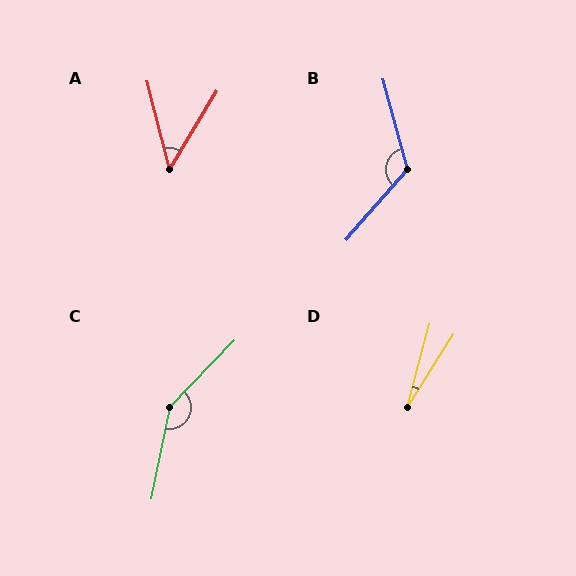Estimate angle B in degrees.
Approximately 124 degrees.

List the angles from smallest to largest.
D (17°), A (45°), B (124°), C (147°).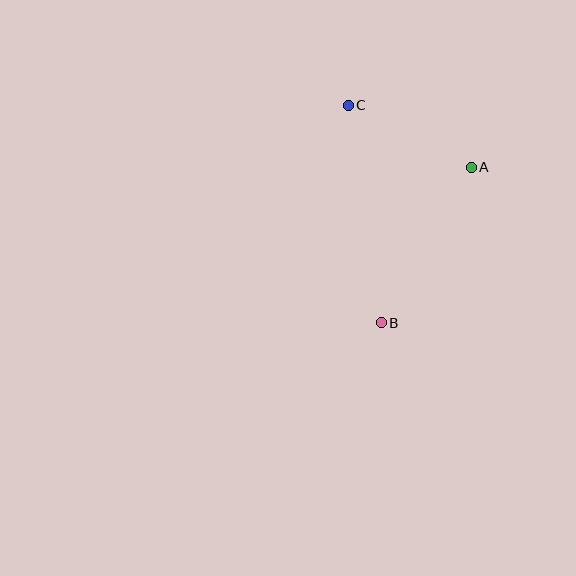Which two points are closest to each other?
Points A and C are closest to each other.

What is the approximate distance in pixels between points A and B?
The distance between A and B is approximately 180 pixels.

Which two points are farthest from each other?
Points B and C are farthest from each other.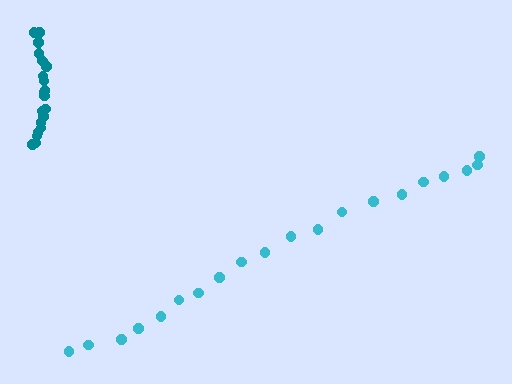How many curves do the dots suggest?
There are 2 distinct paths.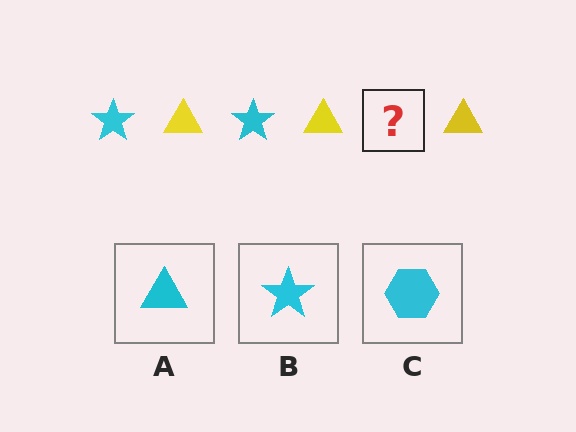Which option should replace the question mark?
Option B.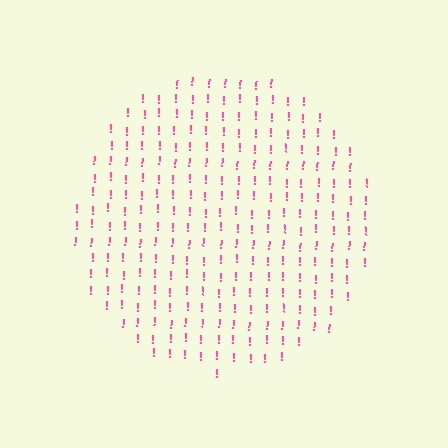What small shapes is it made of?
It is made of small exclamation marks.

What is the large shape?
The large shape is a circle.